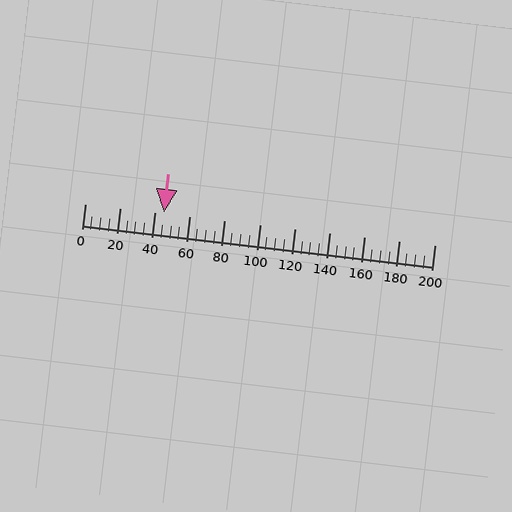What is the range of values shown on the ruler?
The ruler shows values from 0 to 200.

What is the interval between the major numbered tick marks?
The major tick marks are spaced 20 units apart.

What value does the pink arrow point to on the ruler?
The pink arrow points to approximately 45.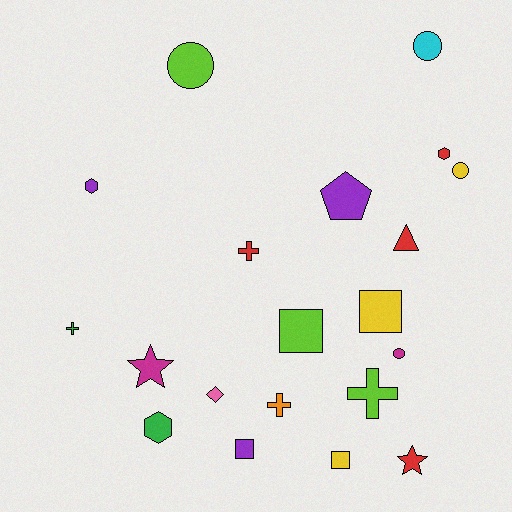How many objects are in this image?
There are 20 objects.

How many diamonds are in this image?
There is 1 diamond.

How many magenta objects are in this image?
There are 2 magenta objects.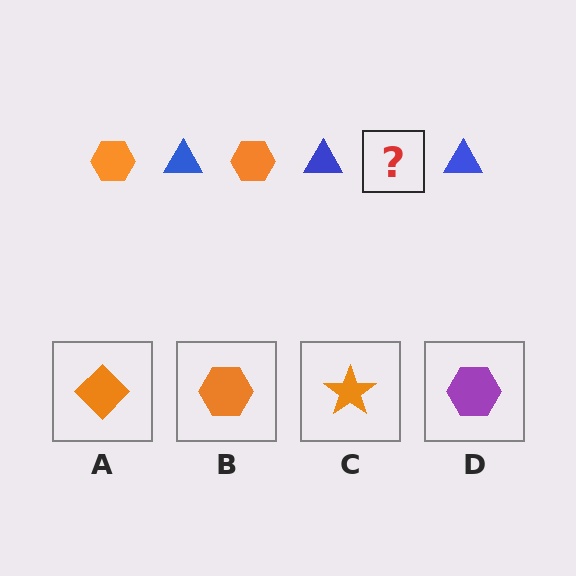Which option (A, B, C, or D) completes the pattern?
B.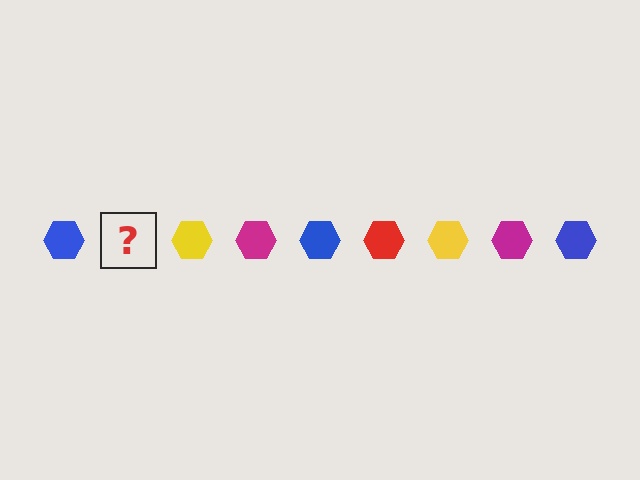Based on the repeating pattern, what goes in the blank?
The blank should be a red hexagon.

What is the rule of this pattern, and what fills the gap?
The rule is that the pattern cycles through blue, red, yellow, magenta hexagons. The gap should be filled with a red hexagon.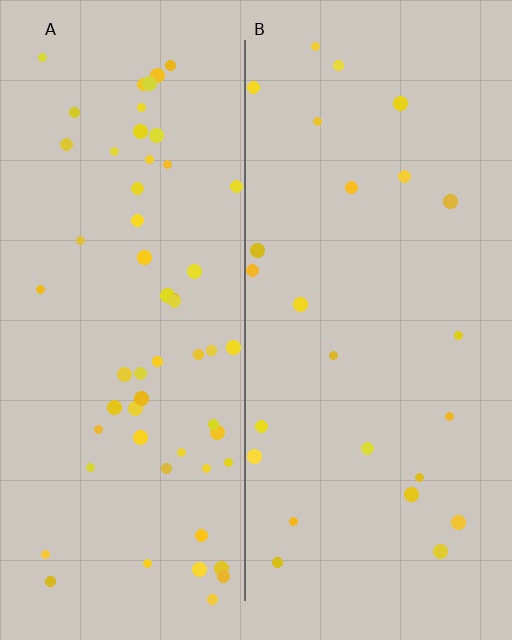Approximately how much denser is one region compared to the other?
Approximately 2.4× — region A over region B.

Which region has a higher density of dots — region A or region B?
A (the left).